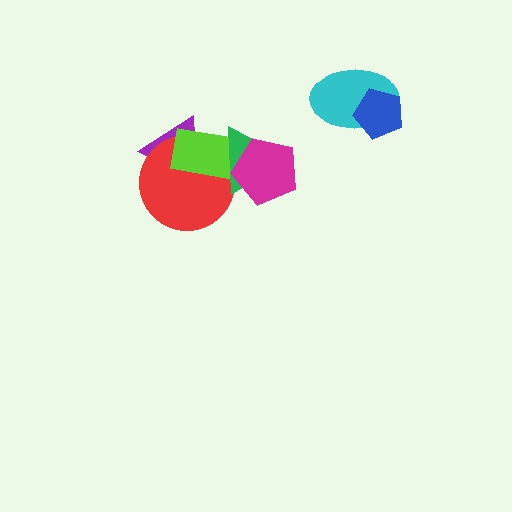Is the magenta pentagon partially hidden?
No, no other shape covers it.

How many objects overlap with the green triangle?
3 objects overlap with the green triangle.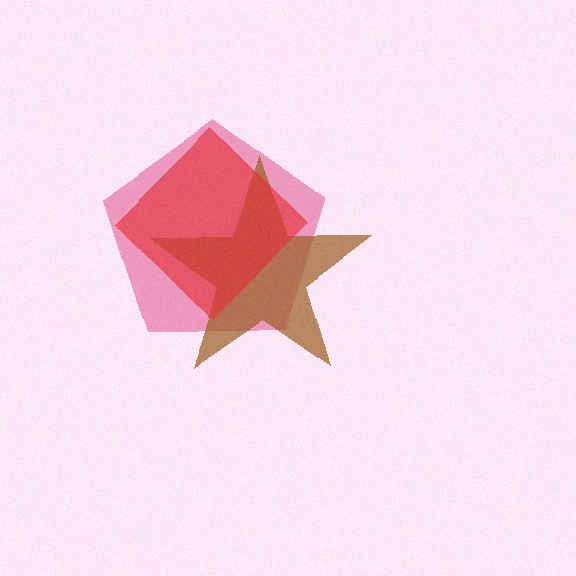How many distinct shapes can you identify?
There are 3 distinct shapes: a pink pentagon, a brown star, a red diamond.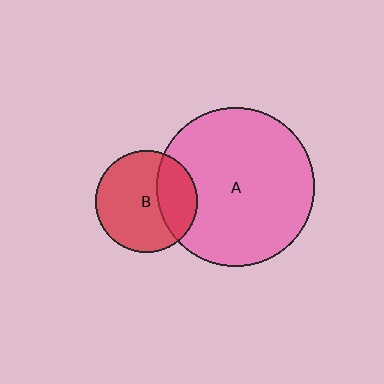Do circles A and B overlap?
Yes.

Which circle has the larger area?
Circle A (pink).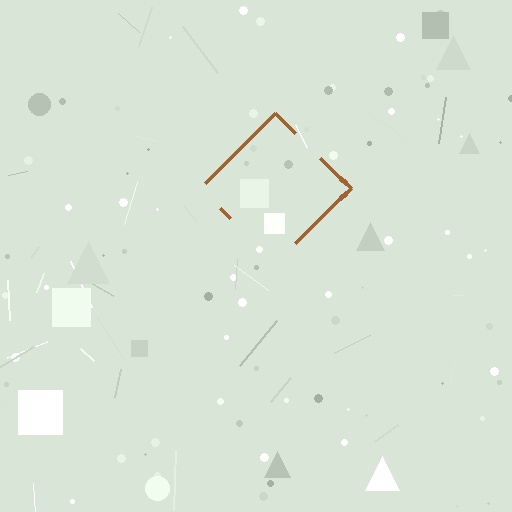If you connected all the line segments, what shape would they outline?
They would outline a diamond.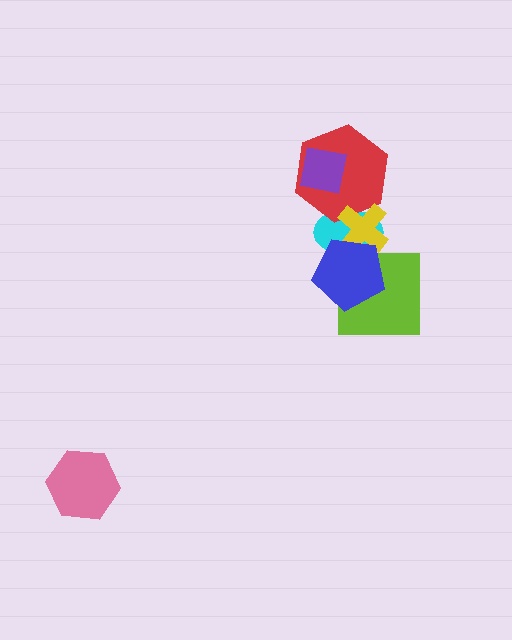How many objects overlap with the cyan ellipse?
3 objects overlap with the cyan ellipse.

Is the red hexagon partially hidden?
Yes, it is partially covered by another shape.